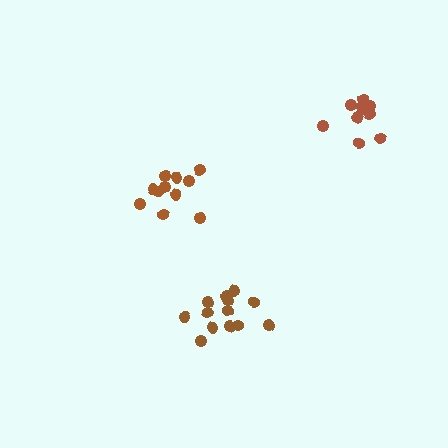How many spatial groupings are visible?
There are 3 spatial groupings.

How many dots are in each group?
Group 1: 11 dots, Group 2: 10 dots, Group 3: 13 dots (34 total).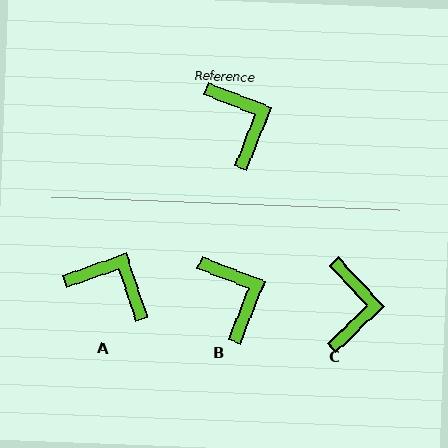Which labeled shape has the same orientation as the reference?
B.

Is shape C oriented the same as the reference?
No, it is off by about 26 degrees.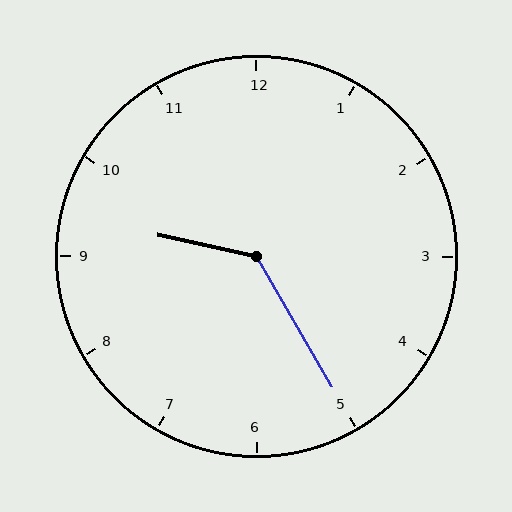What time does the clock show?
9:25.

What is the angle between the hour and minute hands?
Approximately 132 degrees.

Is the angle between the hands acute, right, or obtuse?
It is obtuse.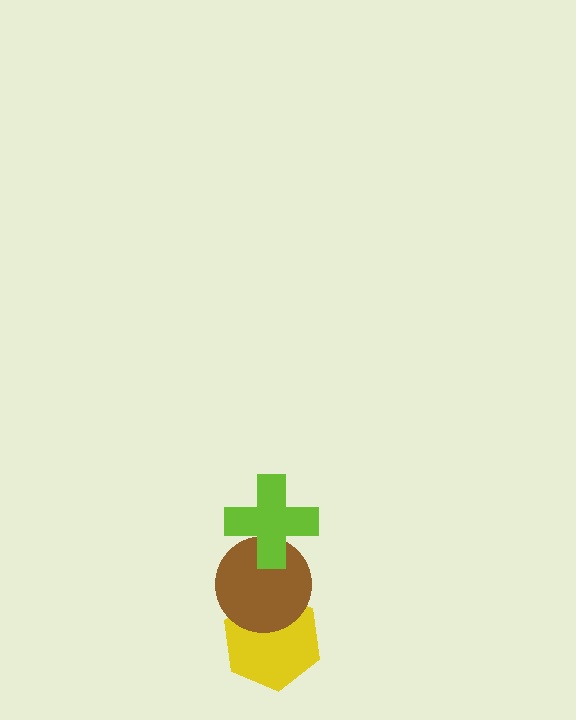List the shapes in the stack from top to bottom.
From top to bottom: the lime cross, the brown circle, the yellow hexagon.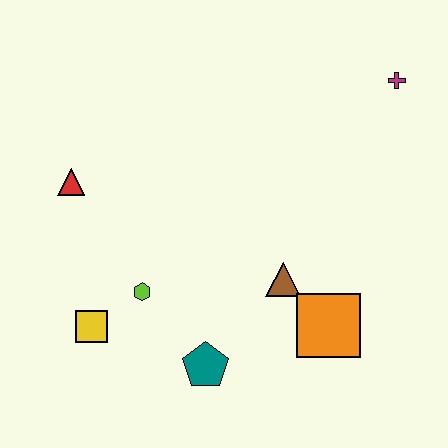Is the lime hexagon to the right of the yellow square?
Yes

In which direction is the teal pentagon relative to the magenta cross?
The teal pentagon is below the magenta cross.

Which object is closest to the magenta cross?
The brown triangle is closest to the magenta cross.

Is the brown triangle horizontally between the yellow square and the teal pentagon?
No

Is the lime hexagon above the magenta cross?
No